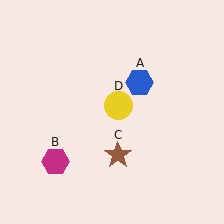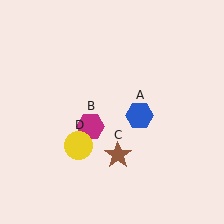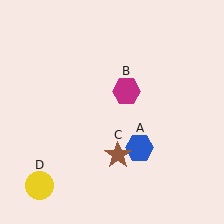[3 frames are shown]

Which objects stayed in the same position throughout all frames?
Brown star (object C) remained stationary.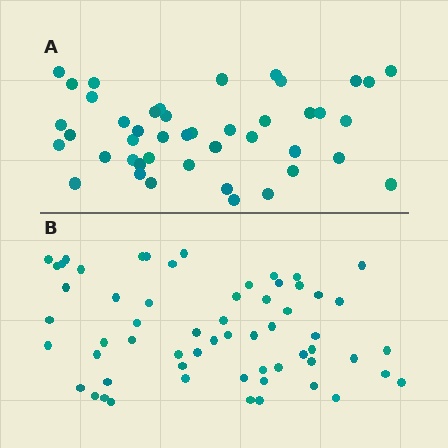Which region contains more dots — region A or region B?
Region B (the bottom region) has more dots.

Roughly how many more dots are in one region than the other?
Region B has approximately 15 more dots than region A.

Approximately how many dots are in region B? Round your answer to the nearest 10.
About 60 dots.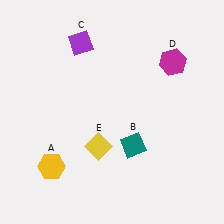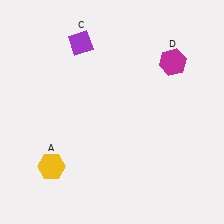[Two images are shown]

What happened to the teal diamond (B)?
The teal diamond (B) was removed in Image 2. It was in the bottom-right area of Image 1.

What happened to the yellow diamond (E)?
The yellow diamond (E) was removed in Image 2. It was in the bottom-left area of Image 1.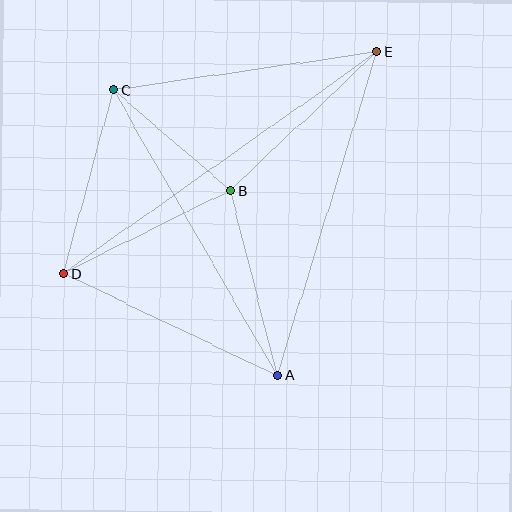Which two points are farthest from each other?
Points D and E are farthest from each other.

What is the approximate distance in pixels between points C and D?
The distance between C and D is approximately 190 pixels.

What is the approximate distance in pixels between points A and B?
The distance between A and B is approximately 190 pixels.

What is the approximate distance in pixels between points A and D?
The distance between A and D is approximately 237 pixels.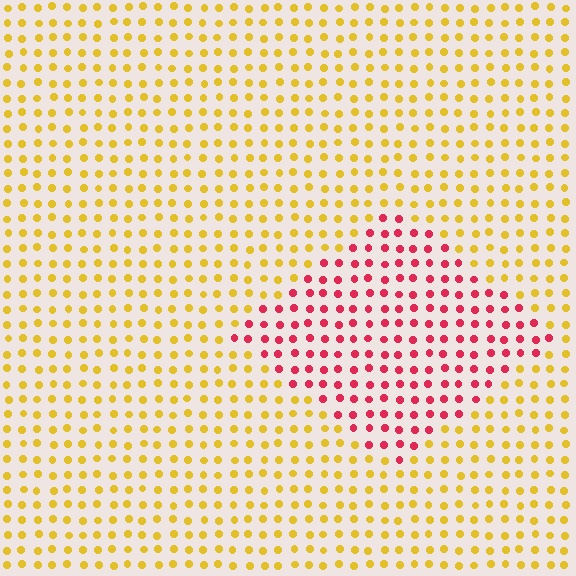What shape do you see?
I see a diamond.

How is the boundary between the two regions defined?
The boundary is defined purely by a slight shift in hue (about 63 degrees). Spacing, size, and orientation are identical on both sides.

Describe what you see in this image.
The image is filled with small yellow elements in a uniform arrangement. A diamond-shaped region is visible where the elements are tinted to a slightly different hue, forming a subtle color boundary.